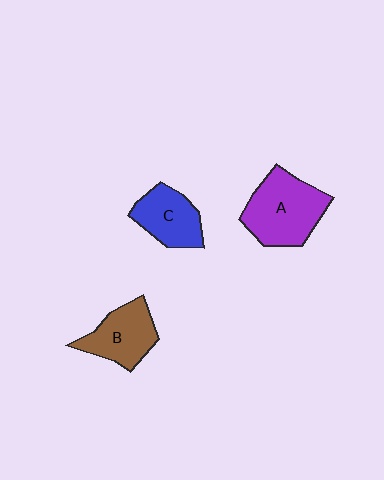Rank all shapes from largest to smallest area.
From largest to smallest: A (purple), B (brown), C (blue).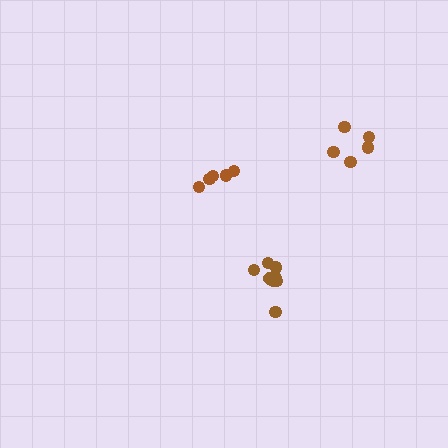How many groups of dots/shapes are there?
There are 3 groups.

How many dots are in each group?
Group 1: 5 dots, Group 2: 5 dots, Group 3: 9 dots (19 total).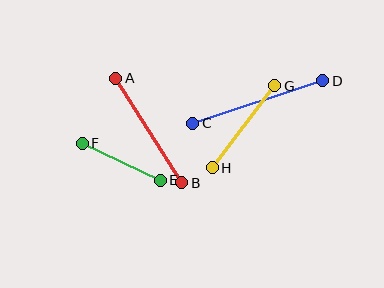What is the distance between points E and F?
The distance is approximately 87 pixels.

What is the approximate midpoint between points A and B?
The midpoint is at approximately (149, 130) pixels.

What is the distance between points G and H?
The distance is approximately 103 pixels.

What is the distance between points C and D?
The distance is approximately 137 pixels.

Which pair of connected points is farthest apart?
Points C and D are farthest apart.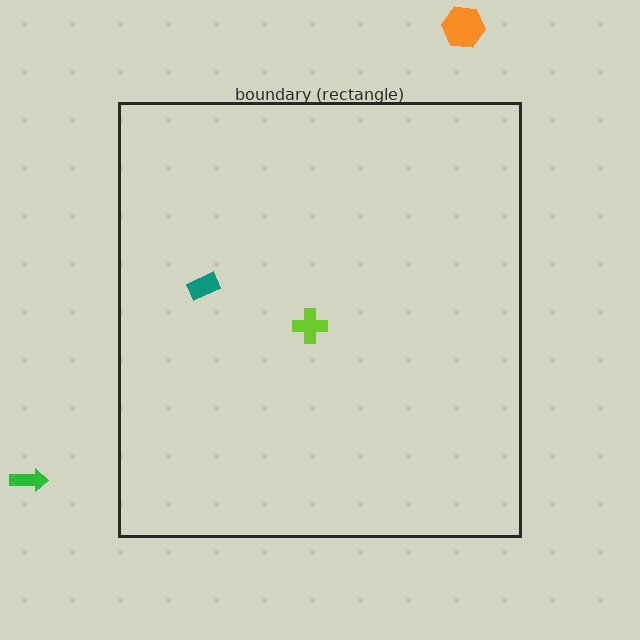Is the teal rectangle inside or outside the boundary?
Inside.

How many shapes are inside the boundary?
2 inside, 2 outside.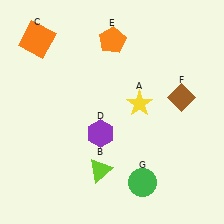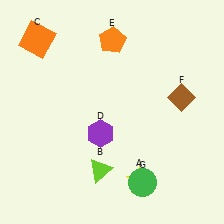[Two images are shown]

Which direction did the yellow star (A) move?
The yellow star (A) moved down.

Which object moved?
The yellow star (A) moved down.